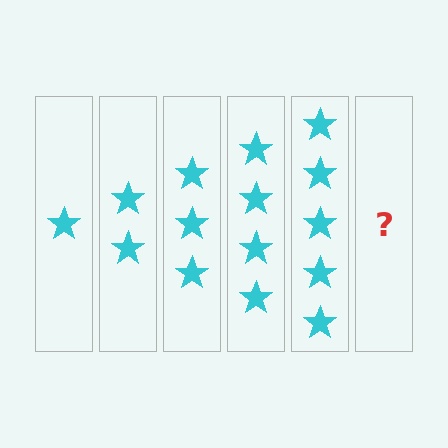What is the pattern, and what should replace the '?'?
The pattern is that each step adds one more star. The '?' should be 6 stars.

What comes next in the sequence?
The next element should be 6 stars.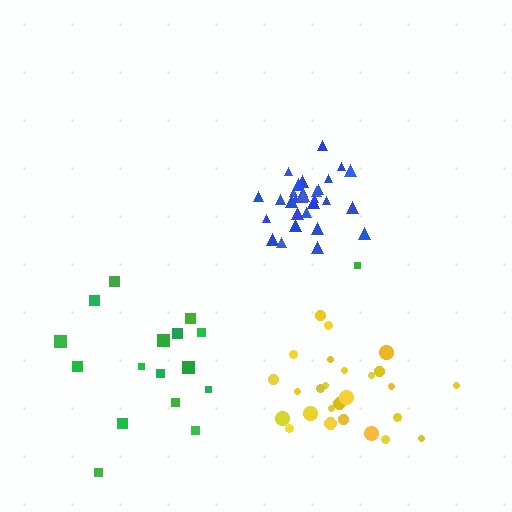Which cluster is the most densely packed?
Blue.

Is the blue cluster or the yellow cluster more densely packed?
Blue.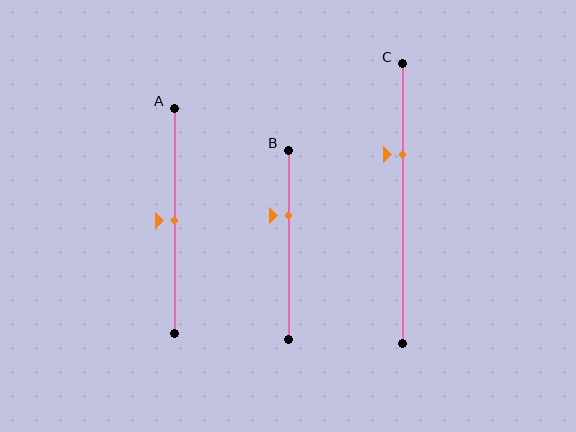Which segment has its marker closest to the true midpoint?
Segment A has its marker closest to the true midpoint.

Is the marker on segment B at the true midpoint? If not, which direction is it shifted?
No, the marker on segment B is shifted upward by about 15% of the segment length.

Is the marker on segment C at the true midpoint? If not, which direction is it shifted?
No, the marker on segment C is shifted upward by about 18% of the segment length.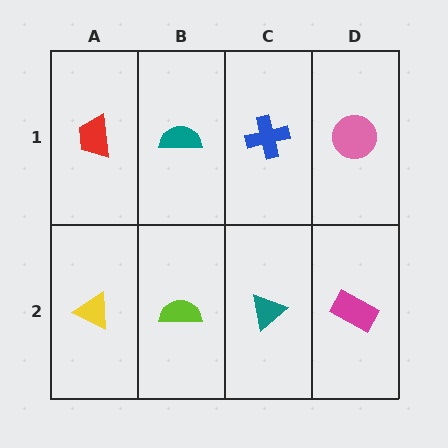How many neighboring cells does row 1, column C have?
3.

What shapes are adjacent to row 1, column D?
A magenta rectangle (row 2, column D), a blue cross (row 1, column C).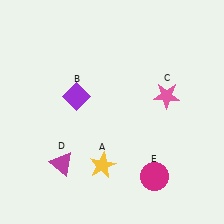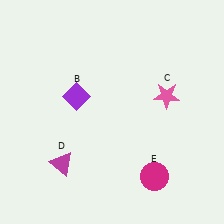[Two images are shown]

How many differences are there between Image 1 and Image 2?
There is 1 difference between the two images.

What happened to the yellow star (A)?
The yellow star (A) was removed in Image 2. It was in the bottom-left area of Image 1.